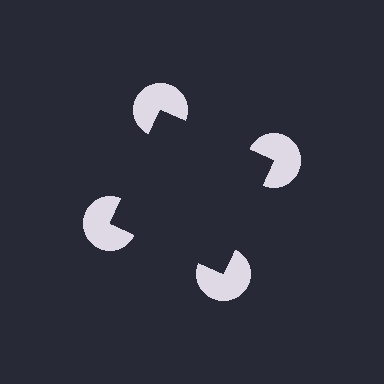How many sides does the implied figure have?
4 sides.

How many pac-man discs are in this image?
There are 4 — one at each vertex of the illusory square.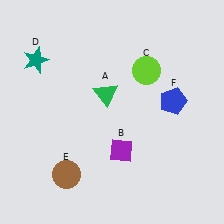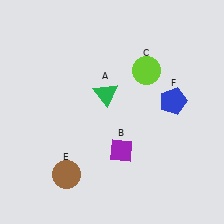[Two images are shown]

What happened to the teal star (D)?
The teal star (D) was removed in Image 2. It was in the top-left area of Image 1.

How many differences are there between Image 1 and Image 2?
There is 1 difference between the two images.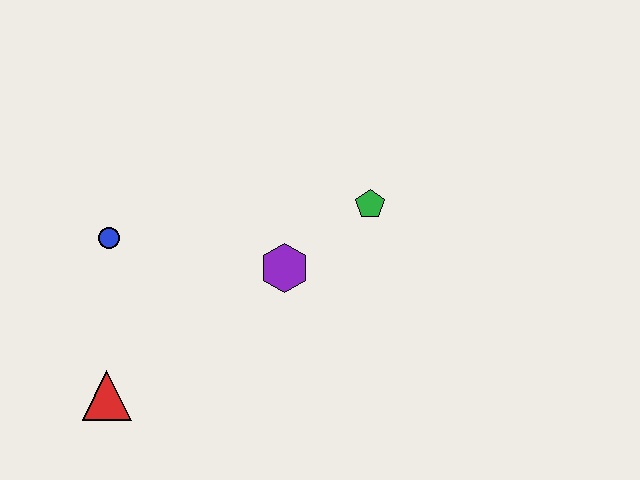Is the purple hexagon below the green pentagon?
Yes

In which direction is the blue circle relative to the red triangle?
The blue circle is above the red triangle.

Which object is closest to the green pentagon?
The purple hexagon is closest to the green pentagon.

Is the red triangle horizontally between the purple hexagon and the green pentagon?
No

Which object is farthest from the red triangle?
The green pentagon is farthest from the red triangle.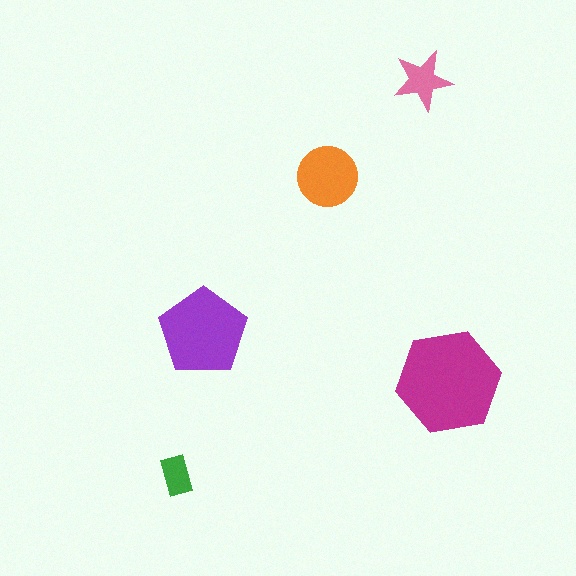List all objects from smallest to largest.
The green rectangle, the pink star, the orange circle, the purple pentagon, the magenta hexagon.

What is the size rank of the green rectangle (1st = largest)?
5th.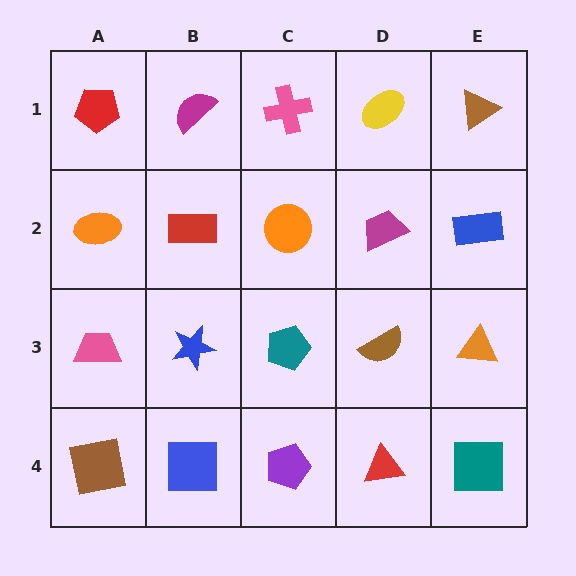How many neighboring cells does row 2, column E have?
3.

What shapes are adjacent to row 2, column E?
A brown triangle (row 1, column E), an orange triangle (row 3, column E), a magenta trapezoid (row 2, column D).